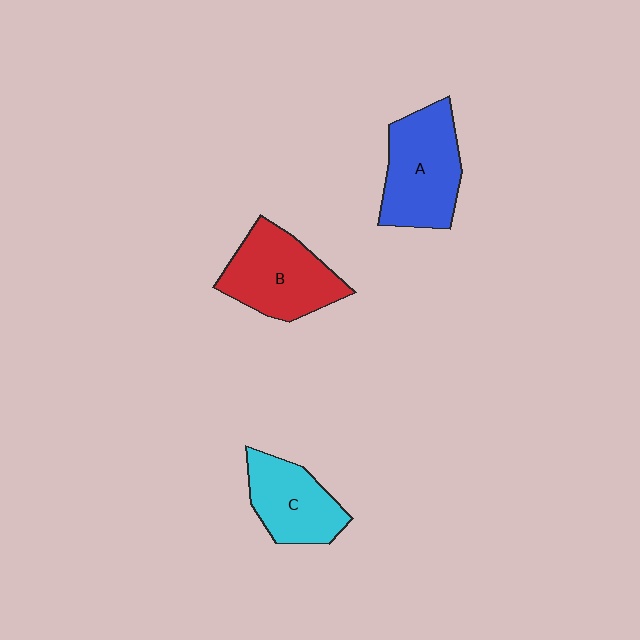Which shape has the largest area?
Shape A (blue).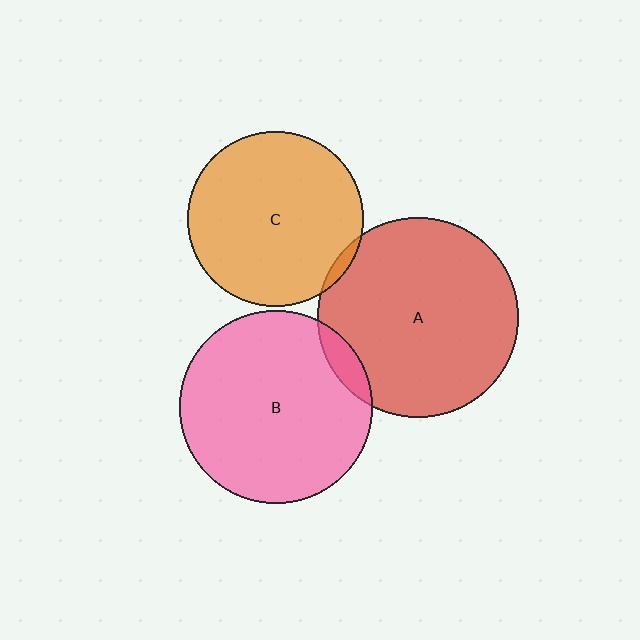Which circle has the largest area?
Circle A (red).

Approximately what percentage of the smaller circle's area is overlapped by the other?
Approximately 5%.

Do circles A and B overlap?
Yes.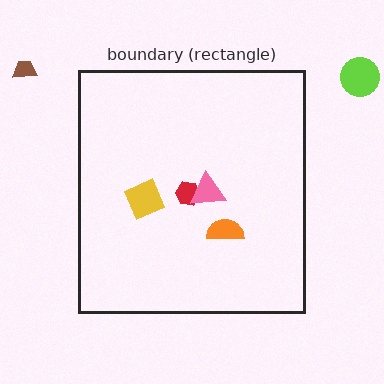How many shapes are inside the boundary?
4 inside, 2 outside.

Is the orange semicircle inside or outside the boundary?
Inside.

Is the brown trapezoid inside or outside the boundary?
Outside.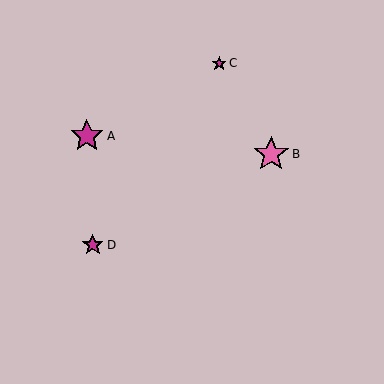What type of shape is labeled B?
Shape B is a pink star.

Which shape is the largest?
The pink star (labeled B) is the largest.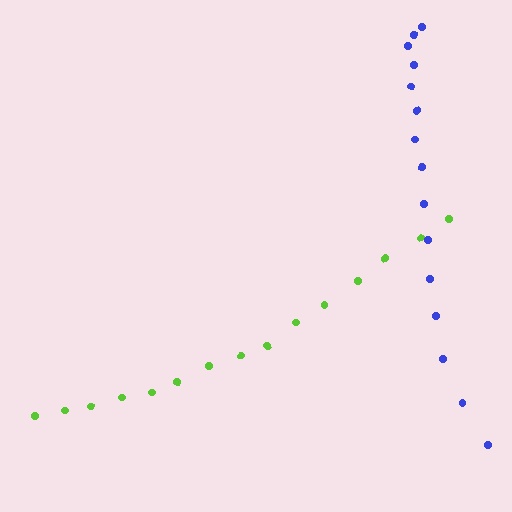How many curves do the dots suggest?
There are 2 distinct paths.